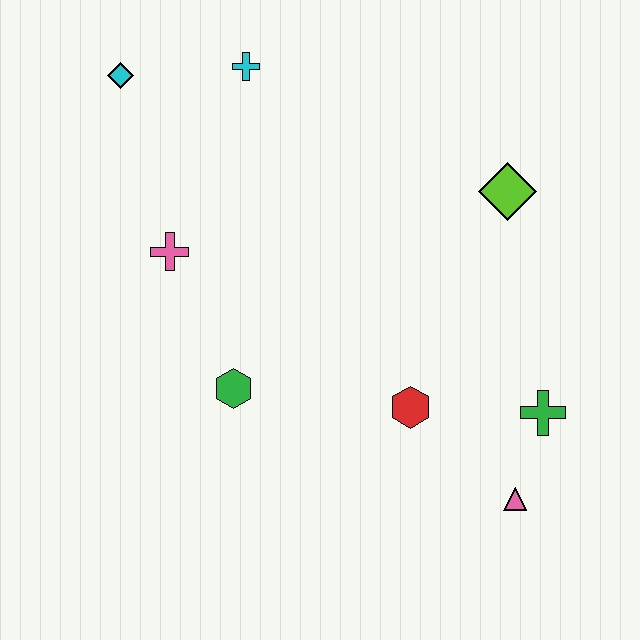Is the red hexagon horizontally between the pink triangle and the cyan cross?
Yes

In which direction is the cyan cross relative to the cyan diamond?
The cyan cross is to the right of the cyan diamond.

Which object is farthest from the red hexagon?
The cyan diamond is farthest from the red hexagon.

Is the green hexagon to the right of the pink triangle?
No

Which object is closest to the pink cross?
The green hexagon is closest to the pink cross.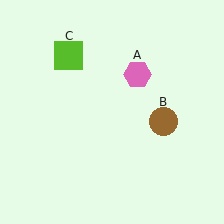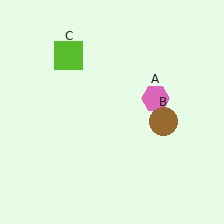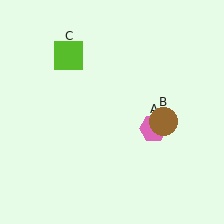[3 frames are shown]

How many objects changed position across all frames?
1 object changed position: pink hexagon (object A).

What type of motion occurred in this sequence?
The pink hexagon (object A) rotated clockwise around the center of the scene.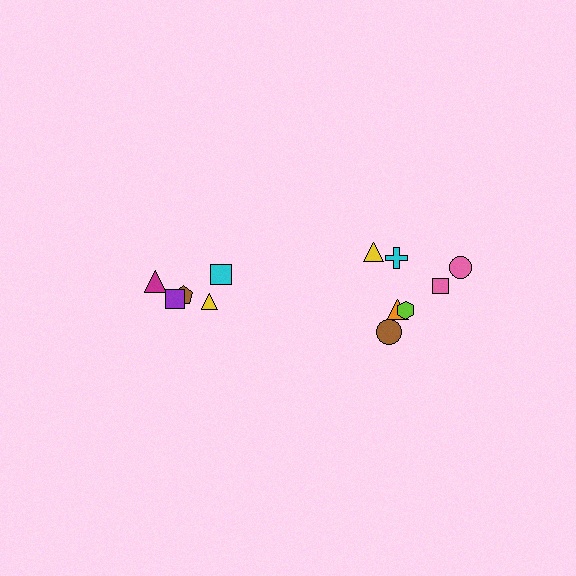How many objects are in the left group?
There are 5 objects.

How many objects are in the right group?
There are 7 objects.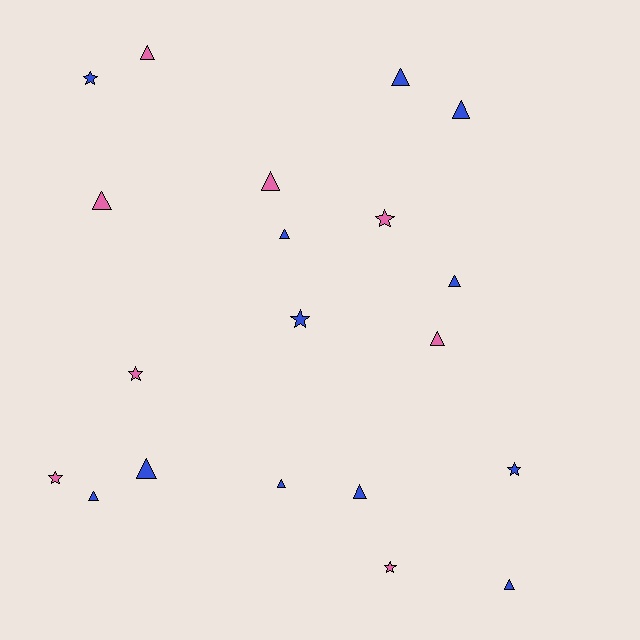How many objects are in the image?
There are 20 objects.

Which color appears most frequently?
Blue, with 12 objects.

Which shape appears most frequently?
Triangle, with 13 objects.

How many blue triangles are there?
There are 9 blue triangles.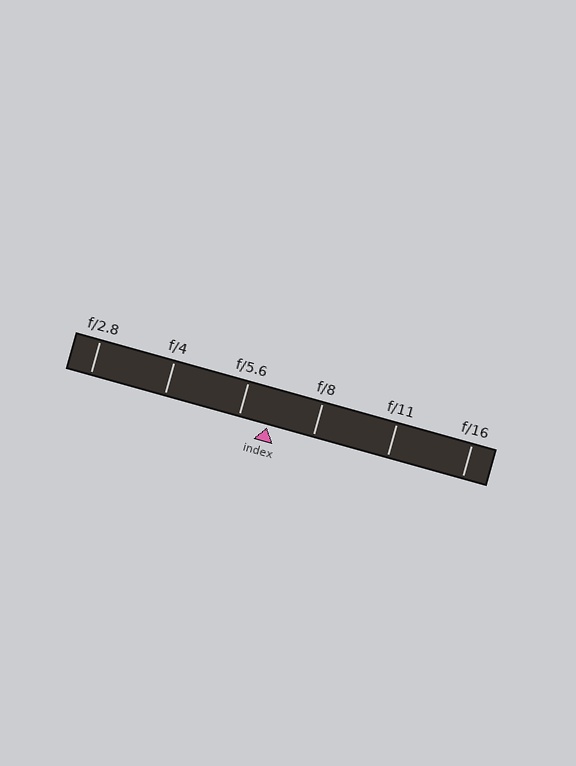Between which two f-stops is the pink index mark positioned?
The index mark is between f/5.6 and f/8.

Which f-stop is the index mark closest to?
The index mark is closest to f/5.6.